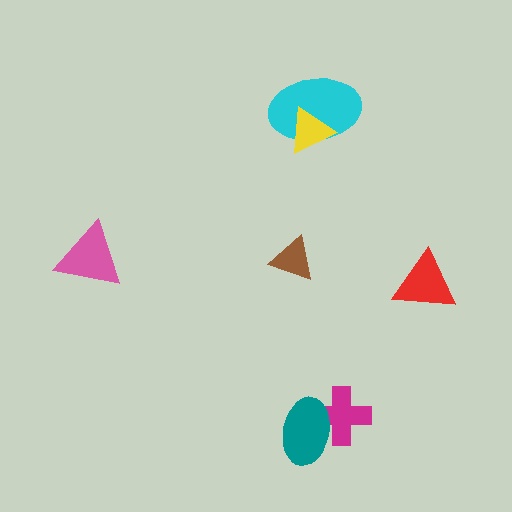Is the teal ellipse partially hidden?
No, no other shape covers it.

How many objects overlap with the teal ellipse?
1 object overlaps with the teal ellipse.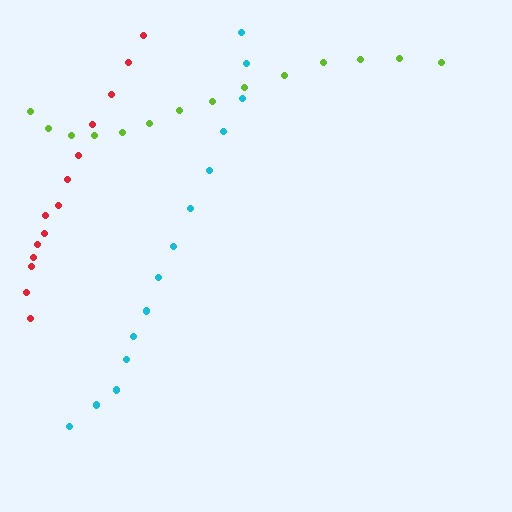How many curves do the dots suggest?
There are 3 distinct paths.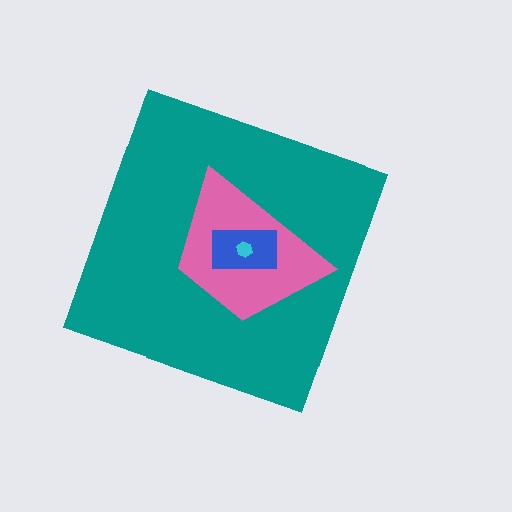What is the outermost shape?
The teal diamond.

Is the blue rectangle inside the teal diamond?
Yes.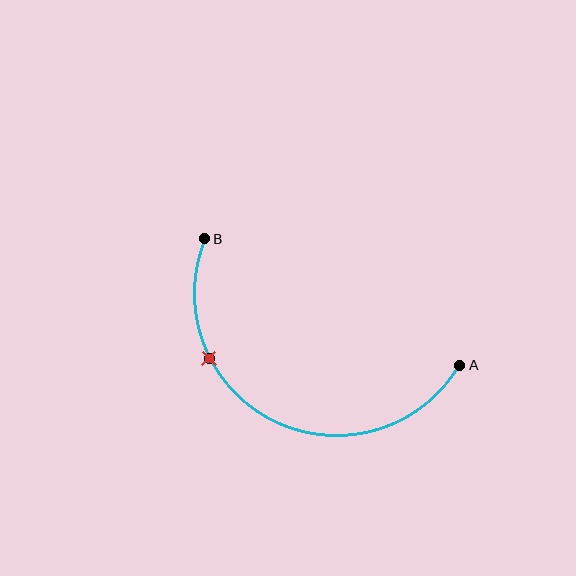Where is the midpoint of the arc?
The arc midpoint is the point on the curve farthest from the straight line joining A and B. It sits below that line.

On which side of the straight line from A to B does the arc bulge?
The arc bulges below the straight line connecting A and B.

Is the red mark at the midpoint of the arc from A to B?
No. The red mark lies on the arc but is closer to endpoint B. The arc midpoint would be at the point on the curve equidistant along the arc from both A and B.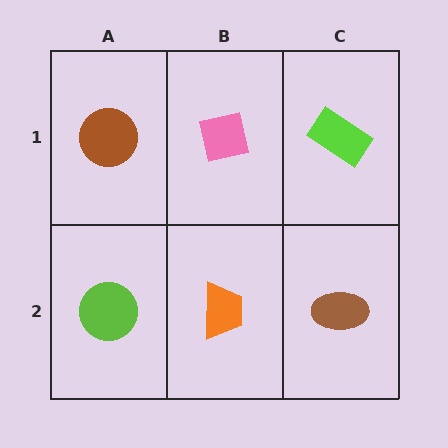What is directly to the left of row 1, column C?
A pink square.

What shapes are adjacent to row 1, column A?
A lime circle (row 2, column A), a pink square (row 1, column B).